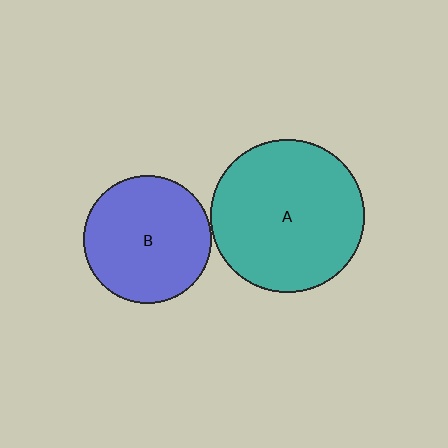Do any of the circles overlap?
No, none of the circles overlap.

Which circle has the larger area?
Circle A (teal).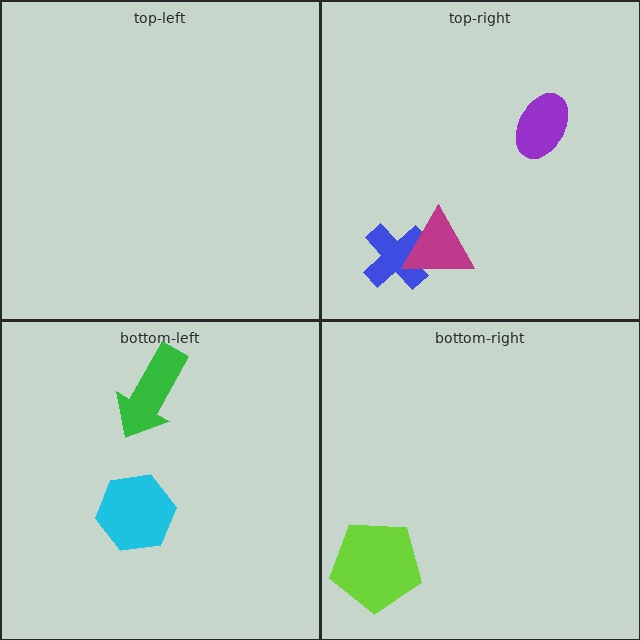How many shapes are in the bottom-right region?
1.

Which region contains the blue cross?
The top-right region.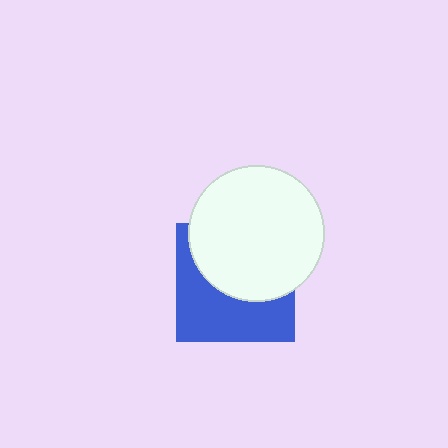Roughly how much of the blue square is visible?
About half of it is visible (roughly 49%).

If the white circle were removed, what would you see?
You would see the complete blue square.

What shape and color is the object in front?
The object in front is a white circle.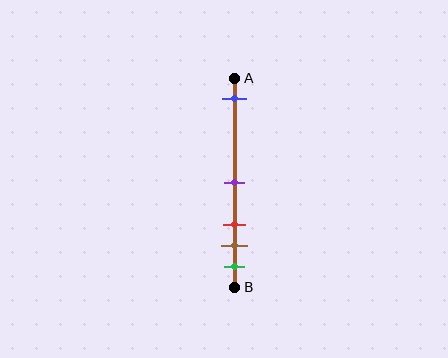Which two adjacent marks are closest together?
The brown and green marks are the closest adjacent pair.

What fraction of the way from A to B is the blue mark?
The blue mark is approximately 10% (0.1) of the way from A to B.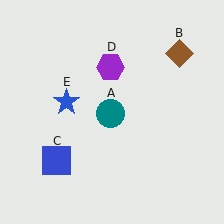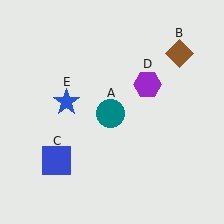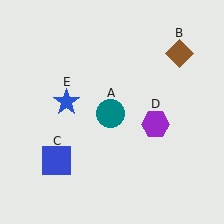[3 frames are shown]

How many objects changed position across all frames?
1 object changed position: purple hexagon (object D).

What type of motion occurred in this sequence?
The purple hexagon (object D) rotated clockwise around the center of the scene.